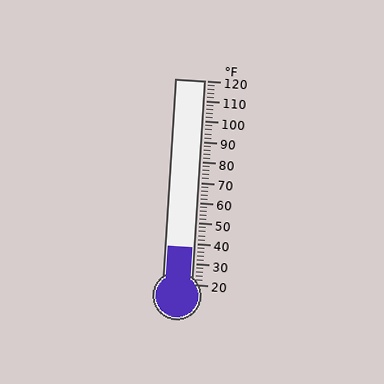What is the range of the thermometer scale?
The thermometer scale ranges from 20°F to 120°F.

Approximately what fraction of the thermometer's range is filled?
The thermometer is filled to approximately 20% of its range.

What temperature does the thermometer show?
The thermometer shows approximately 38°F.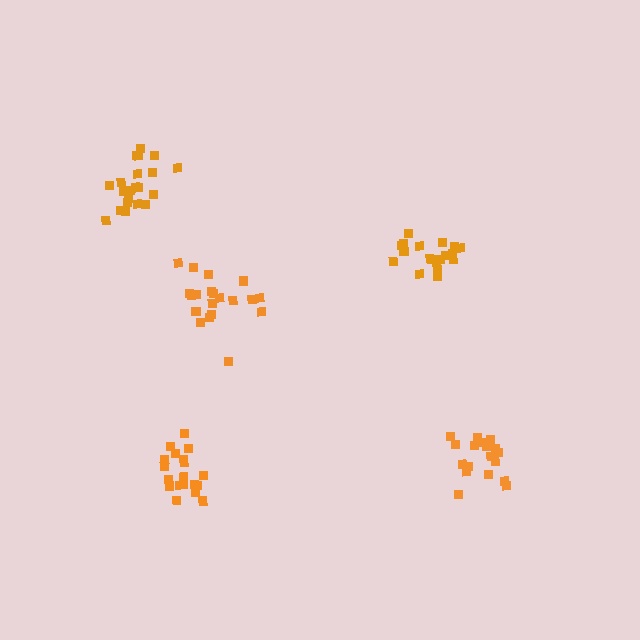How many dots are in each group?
Group 1: 19 dots, Group 2: 19 dots, Group 3: 18 dots, Group 4: 20 dots, Group 5: 21 dots (97 total).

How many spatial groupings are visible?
There are 5 spatial groupings.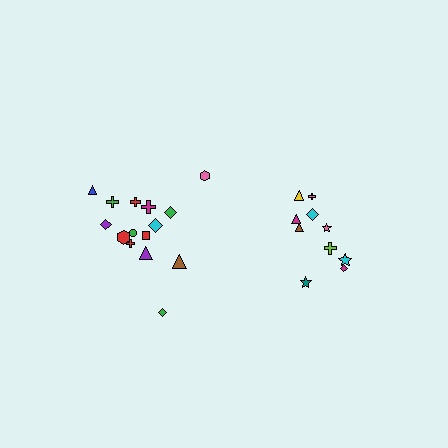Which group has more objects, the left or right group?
The left group.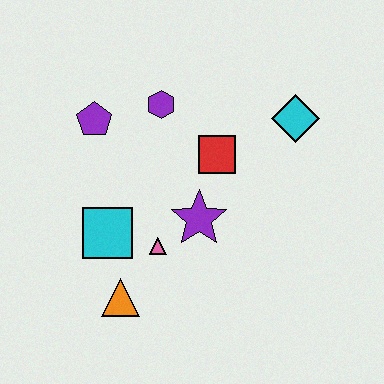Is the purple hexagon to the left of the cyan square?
No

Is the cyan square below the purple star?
Yes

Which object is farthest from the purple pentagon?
The cyan diamond is farthest from the purple pentagon.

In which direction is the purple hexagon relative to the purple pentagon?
The purple hexagon is to the right of the purple pentagon.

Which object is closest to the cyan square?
The pink triangle is closest to the cyan square.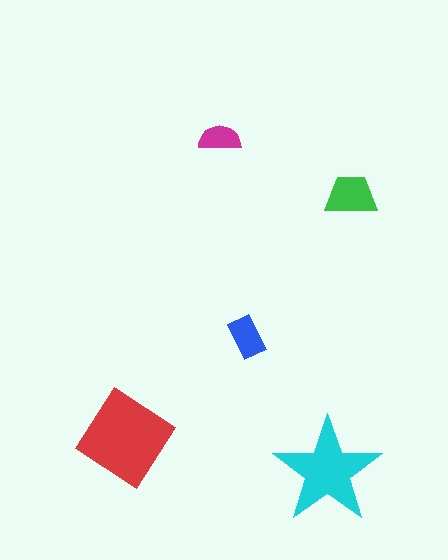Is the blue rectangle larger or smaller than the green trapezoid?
Smaller.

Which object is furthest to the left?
The red diamond is leftmost.